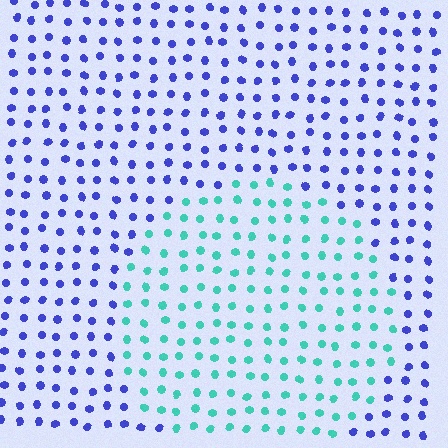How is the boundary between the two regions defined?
The boundary is defined purely by a slight shift in hue (about 69 degrees). Spacing, size, and orientation are identical on both sides.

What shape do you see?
I see a circle.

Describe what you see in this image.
The image is filled with small blue elements in a uniform arrangement. A circle-shaped region is visible where the elements are tinted to a slightly different hue, forming a subtle color boundary.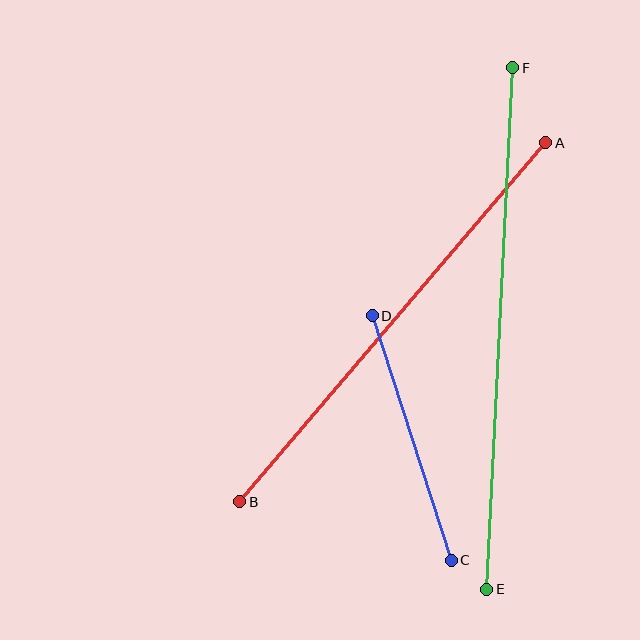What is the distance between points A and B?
The distance is approximately 472 pixels.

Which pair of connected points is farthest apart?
Points E and F are farthest apart.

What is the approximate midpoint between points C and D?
The midpoint is at approximately (412, 438) pixels.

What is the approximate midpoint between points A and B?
The midpoint is at approximately (393, 322) pixels.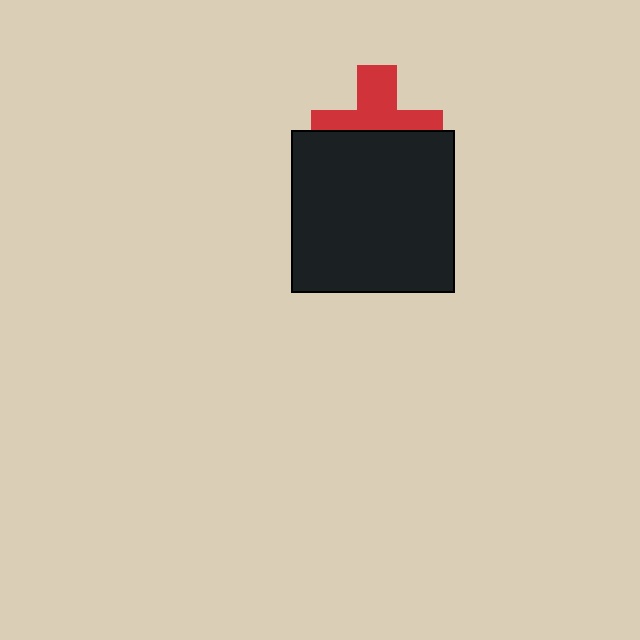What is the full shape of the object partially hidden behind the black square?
The partially hidden object is a red cross.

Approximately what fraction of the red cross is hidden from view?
Roughly 51% of the red cross is hidden behind the black square.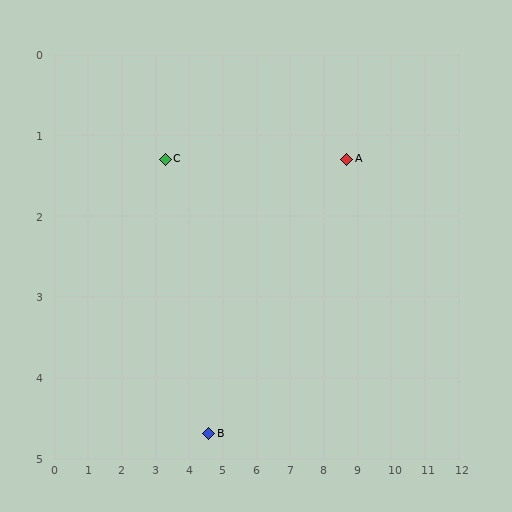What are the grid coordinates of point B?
Point B is at approximately (4.6, 4.7).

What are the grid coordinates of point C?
Point C is at approximately (3.3, 1.3).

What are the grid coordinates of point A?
Point A is at approximately (8.7, 1.3).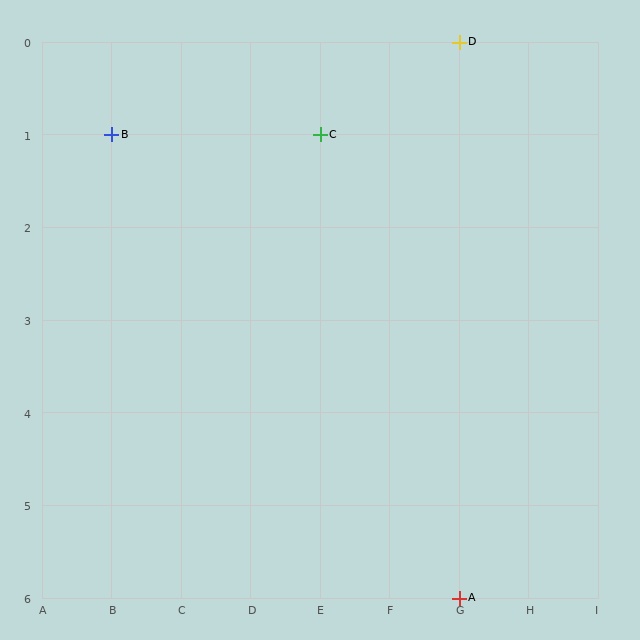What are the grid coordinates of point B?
Point B is at grid coordinates (B, 1).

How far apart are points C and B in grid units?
Points C and B are 3 columns apart.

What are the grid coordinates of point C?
Point C is at grid coordinates (E, 1).